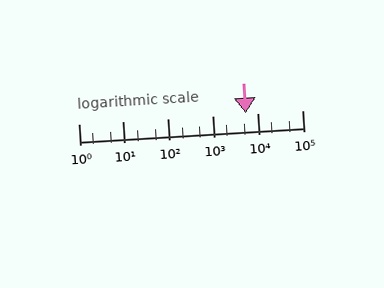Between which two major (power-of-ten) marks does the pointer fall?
The pointer is between 1000 and 10000.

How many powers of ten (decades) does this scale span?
The scale spans 5 decades, from 1 to 100000.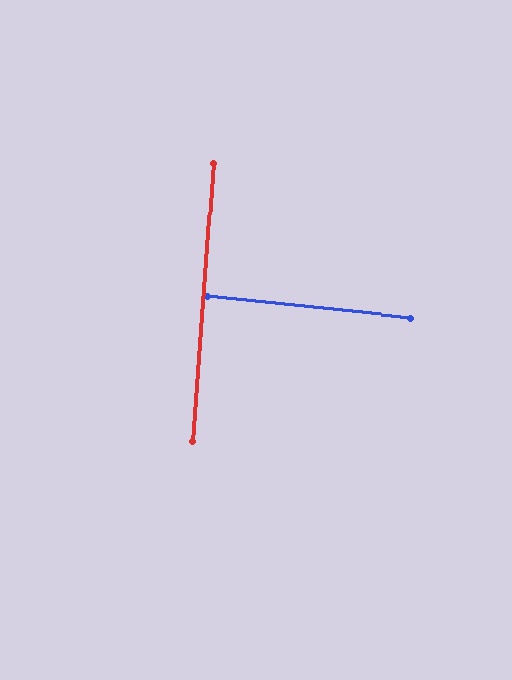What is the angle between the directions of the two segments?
Approximately 88 degrees.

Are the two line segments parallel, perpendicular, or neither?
Perpendicular — they meet at approximately 88°.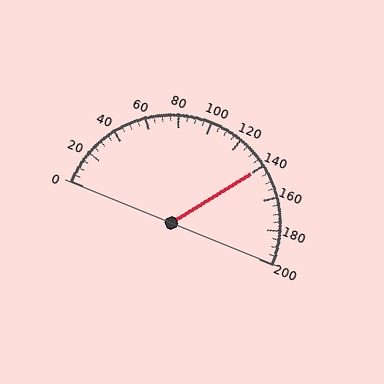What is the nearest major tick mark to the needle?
The nearest major tick mark is 140.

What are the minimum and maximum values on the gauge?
The gauge ranges from 0 to 200.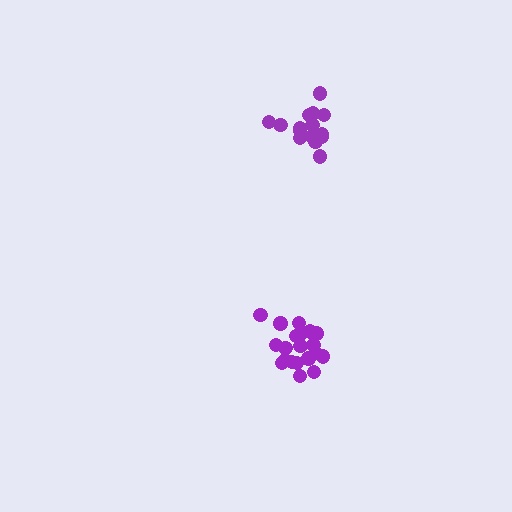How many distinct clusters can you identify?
There are 2 distinct clusters.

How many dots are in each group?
Group 1: 17 dots, Group 2: 20 dots (37 total).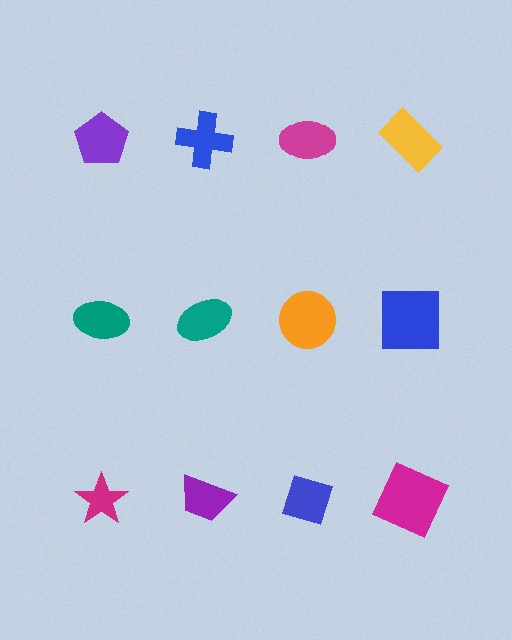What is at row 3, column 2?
A purple trapezoid.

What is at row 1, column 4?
A yellow rectangle.